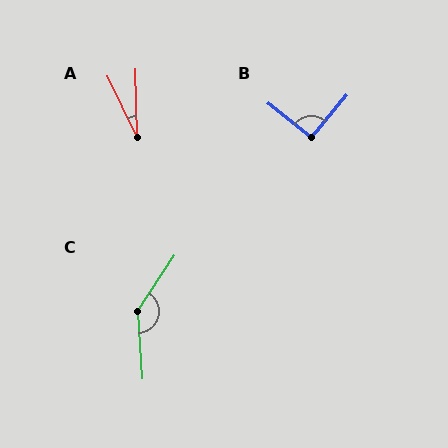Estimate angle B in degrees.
Approximately 92 degrees.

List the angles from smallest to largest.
A (25°), B (92°), C (142°).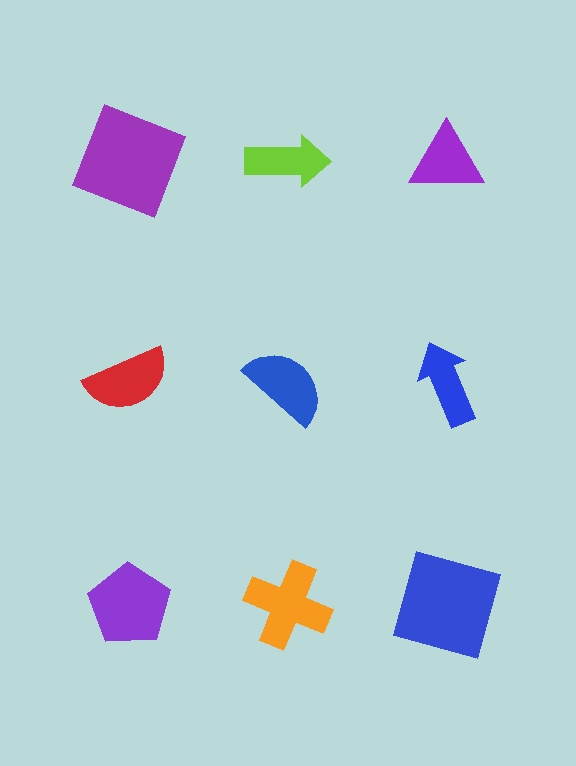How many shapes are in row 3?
3 shapes.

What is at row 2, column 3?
A blue arrow.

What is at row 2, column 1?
A red semicircle.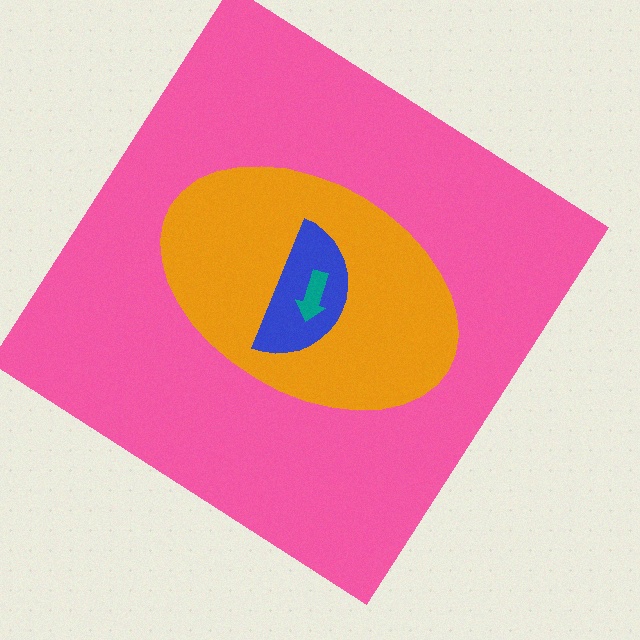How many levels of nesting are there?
4.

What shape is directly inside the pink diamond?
The orange ellipse.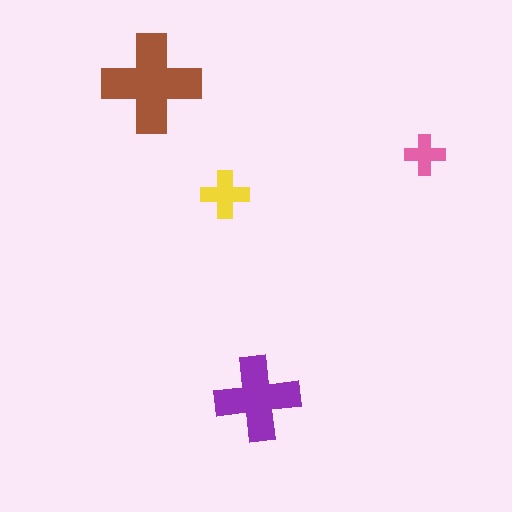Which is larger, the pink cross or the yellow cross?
The yellow one.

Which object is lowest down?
The purple cross is bottommost.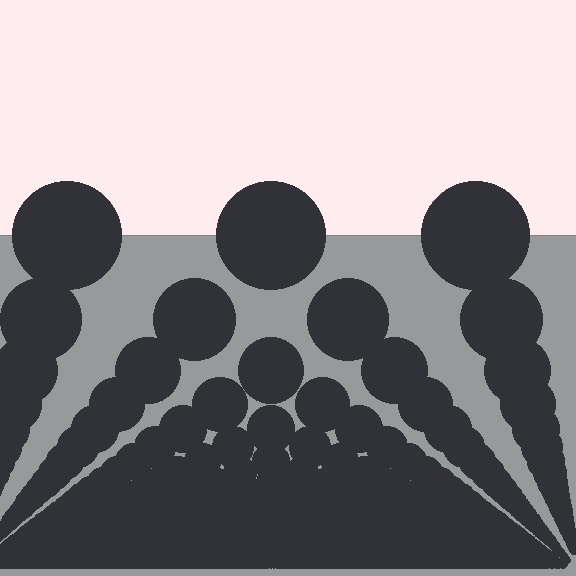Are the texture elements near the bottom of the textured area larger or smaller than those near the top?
Smaller. The gradient is inverted — elements near the bottom are smaller and denser.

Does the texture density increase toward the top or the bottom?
Density increases toward the bottom.